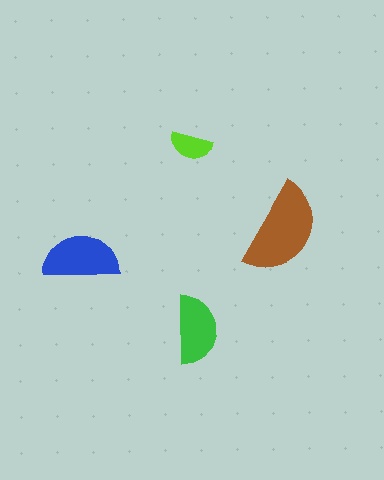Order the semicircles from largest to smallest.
the brown one, the blue one, the green one, the lime one.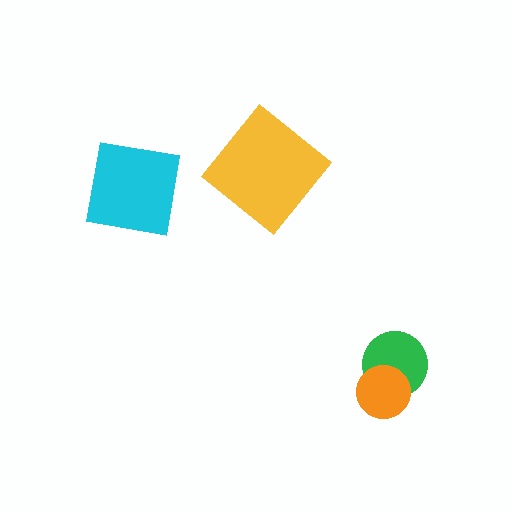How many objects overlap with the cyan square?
0 objects overlap with the cyan square.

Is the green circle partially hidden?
Yes, it is partially covered by another shape.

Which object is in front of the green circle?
The orange circle is in front of the green circle.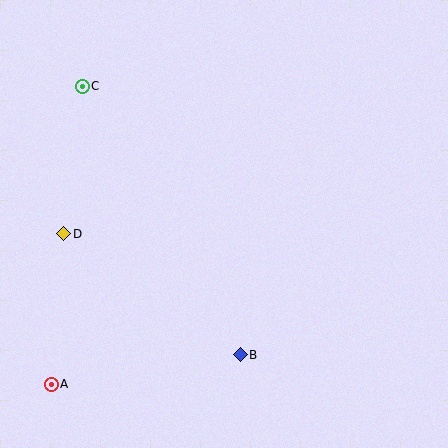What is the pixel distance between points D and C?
The distance between D and C is 149 pixels.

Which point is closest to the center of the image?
Point B at (240, 355) is closest to the center.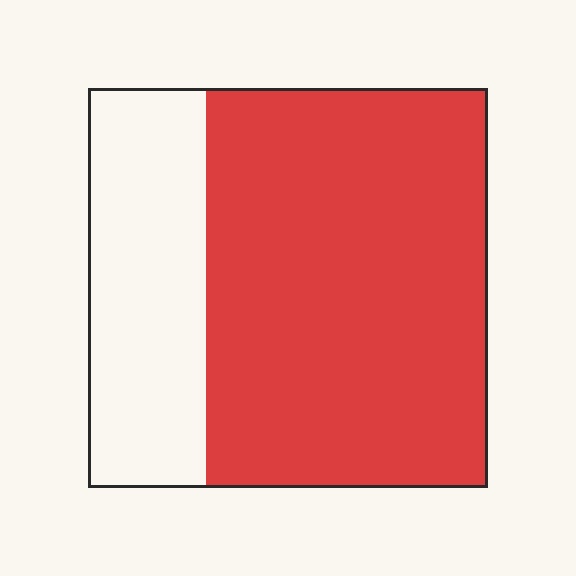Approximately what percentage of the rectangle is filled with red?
Approximately 70%.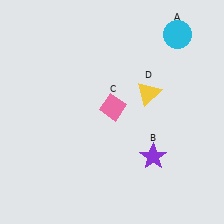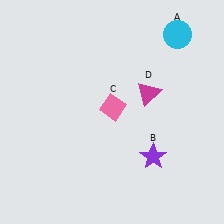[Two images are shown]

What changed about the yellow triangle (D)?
In Image 1, D is yellow. In Image 2, it changed to magenta.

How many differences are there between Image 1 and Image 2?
There is 1 difference between the two images.